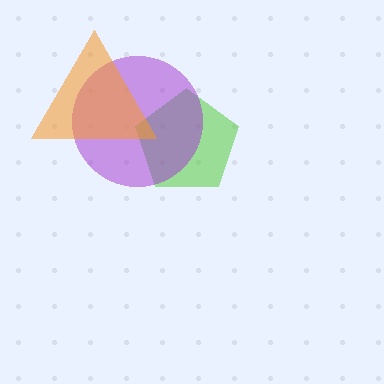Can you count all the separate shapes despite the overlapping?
Yes, there are 3 separate shapes.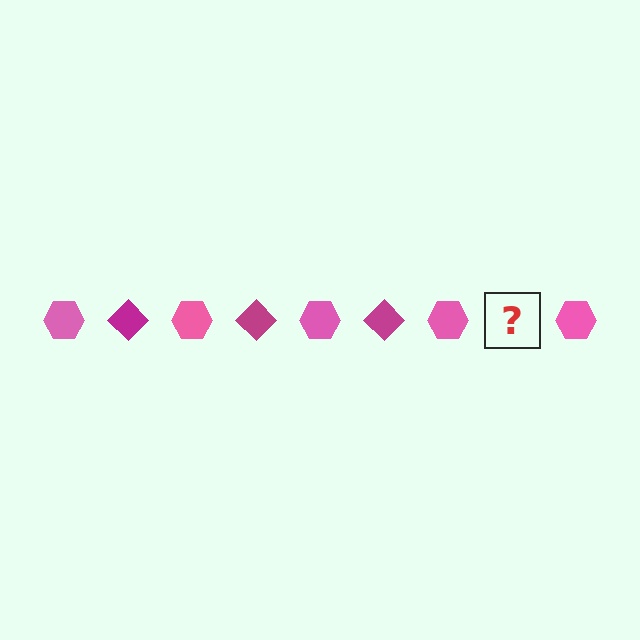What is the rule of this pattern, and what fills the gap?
The rule is that the pattern alternates between pink hexagon and magenta diamond. The gap should be filled with a magenta diamond.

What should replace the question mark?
The question mark should be replaced with a magenta diamond.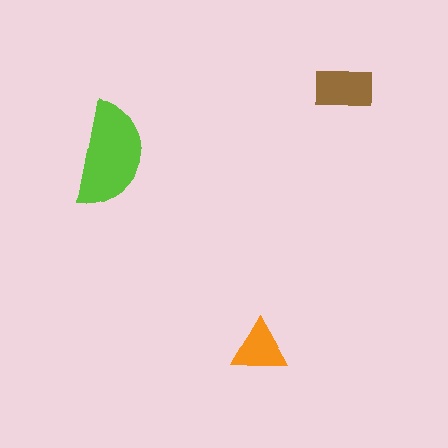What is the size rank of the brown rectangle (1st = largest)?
2nd.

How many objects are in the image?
There are 3 objects in the image.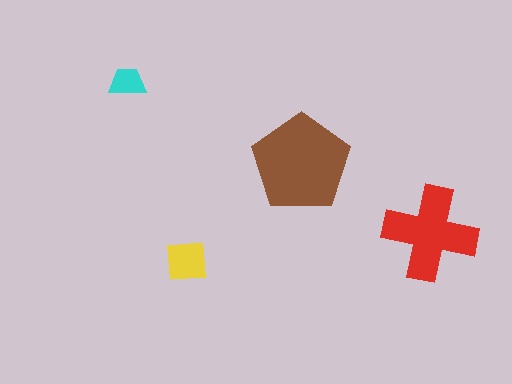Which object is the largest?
The brown pentagon.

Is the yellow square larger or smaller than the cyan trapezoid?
Larger.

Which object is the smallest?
The cyan trapezoid.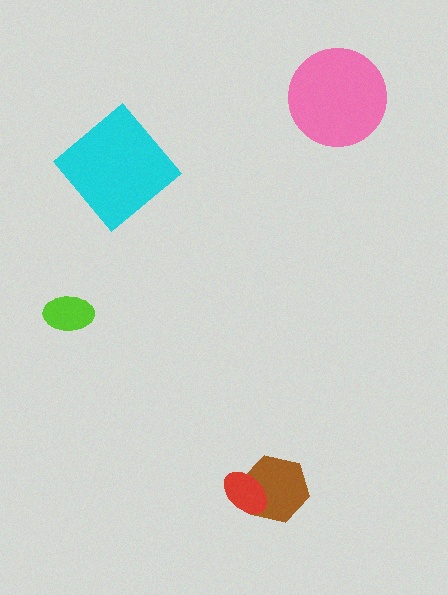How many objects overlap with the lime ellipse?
0 objects overlap with the lime ellipse.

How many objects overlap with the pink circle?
0 objects overlap with the pink circle.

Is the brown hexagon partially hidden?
Yes, it is partially covered by another shape.